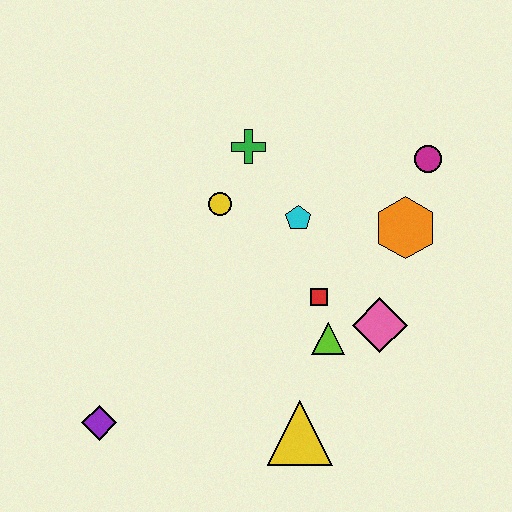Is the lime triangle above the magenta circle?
No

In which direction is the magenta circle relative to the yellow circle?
The magenta circle is to the right of the yellow circle.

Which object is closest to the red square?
The lime triangle is closest to the red square.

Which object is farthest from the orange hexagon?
The purple diamond is farthest from the orange hexagon.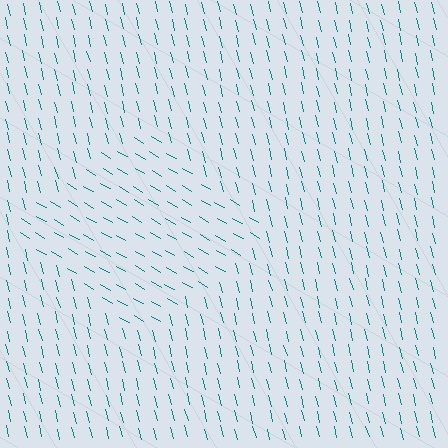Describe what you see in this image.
The image is filled with small teal line segments. A diamond region in the image has lines oriented differently from the surrounding lines, creating a visible texture boundary.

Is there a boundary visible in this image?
Yes, there is a texture boundary formed by a change in line orientation.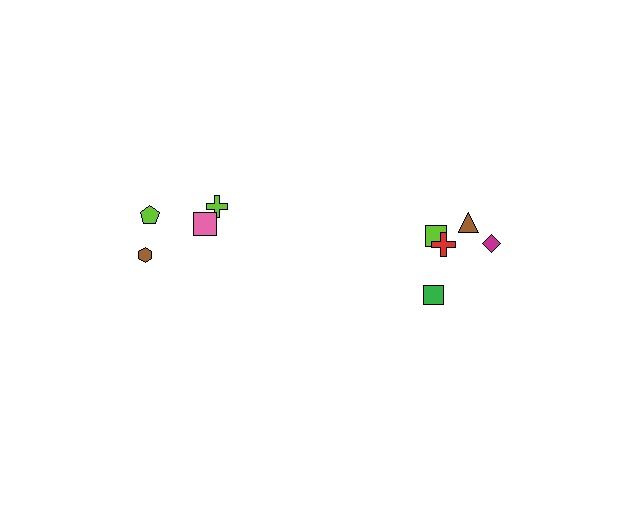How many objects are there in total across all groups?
There are 10 objects.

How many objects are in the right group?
There are 6 objects.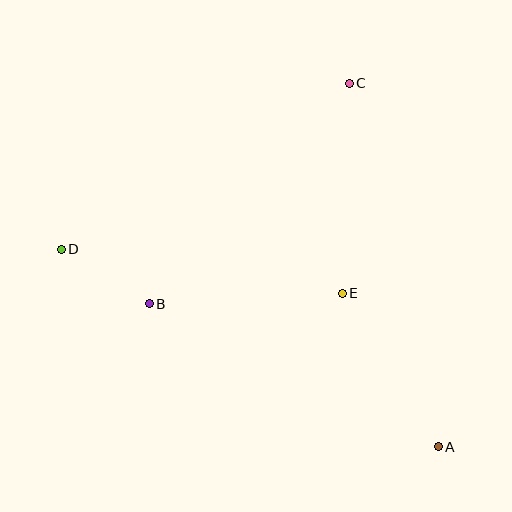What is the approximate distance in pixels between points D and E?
The distance between D and E is approximately 285 pixels.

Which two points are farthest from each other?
Points A and D are farthest from each other.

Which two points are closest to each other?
Points B and D are closest to each other.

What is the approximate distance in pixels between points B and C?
The distance between B and C is approximately 298 pixels.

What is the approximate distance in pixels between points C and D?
The distance between C and D is approximately 332 pixels.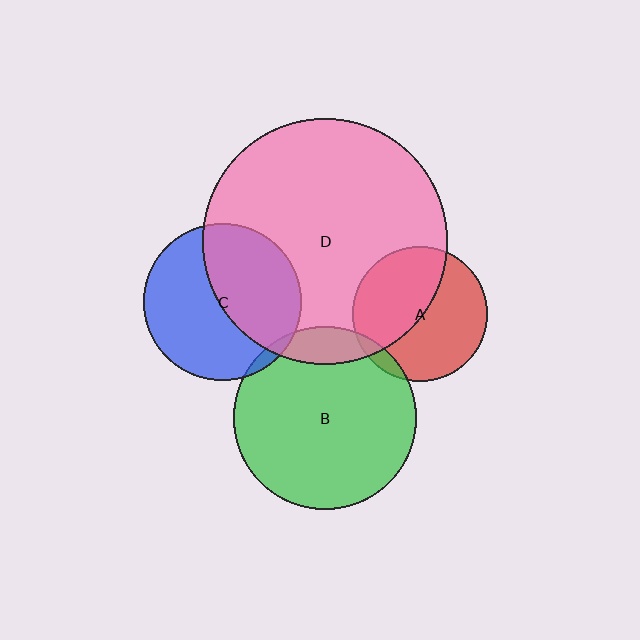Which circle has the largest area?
Circle D (pink).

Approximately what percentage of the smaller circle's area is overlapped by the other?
Approximately 5%.